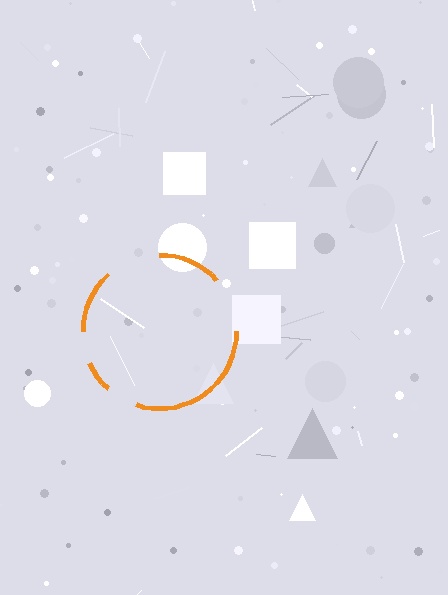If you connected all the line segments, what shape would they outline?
They would outline a circle.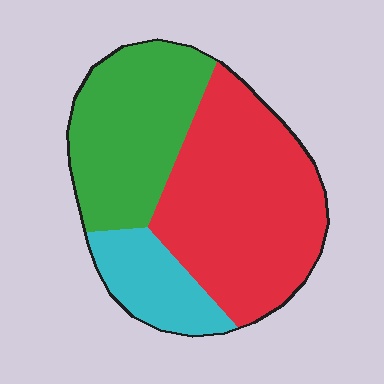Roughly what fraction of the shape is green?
Green takes up about one third (1/3) of the shape.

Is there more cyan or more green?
Green.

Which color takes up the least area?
Cyan, at roughly 15%.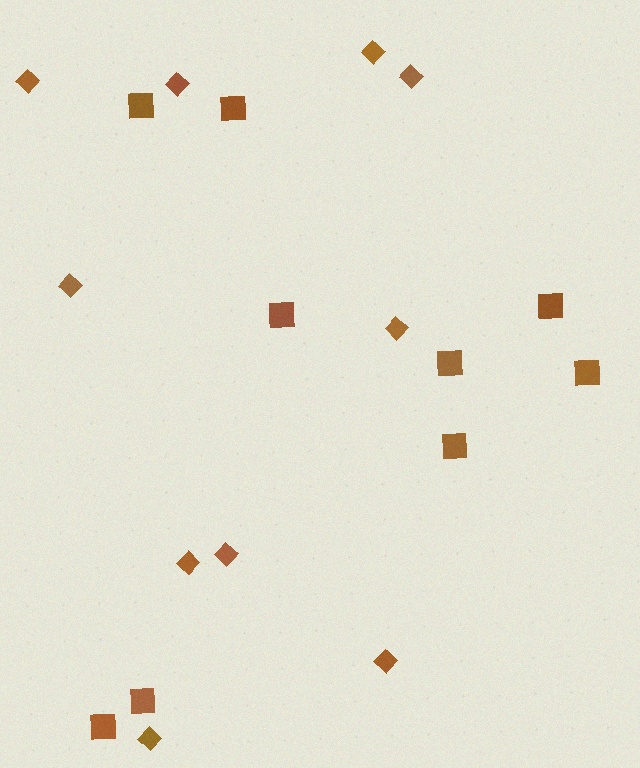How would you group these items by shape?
There are 2 groups: one group of squares (9) and one group of diamonds (10).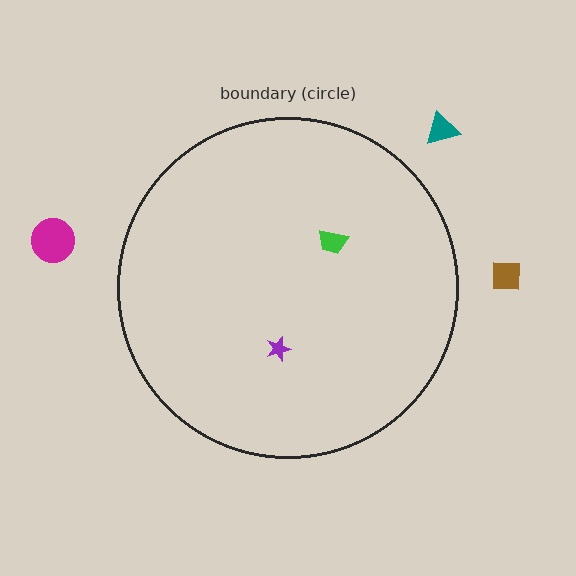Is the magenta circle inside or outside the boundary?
Outside.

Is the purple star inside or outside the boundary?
Inside.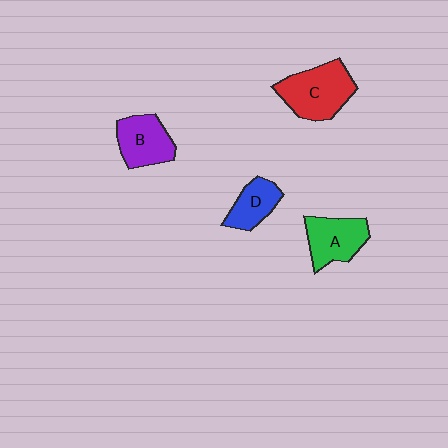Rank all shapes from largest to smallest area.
From largest to smallest: C (red), A (green), B (purple), D (blue).